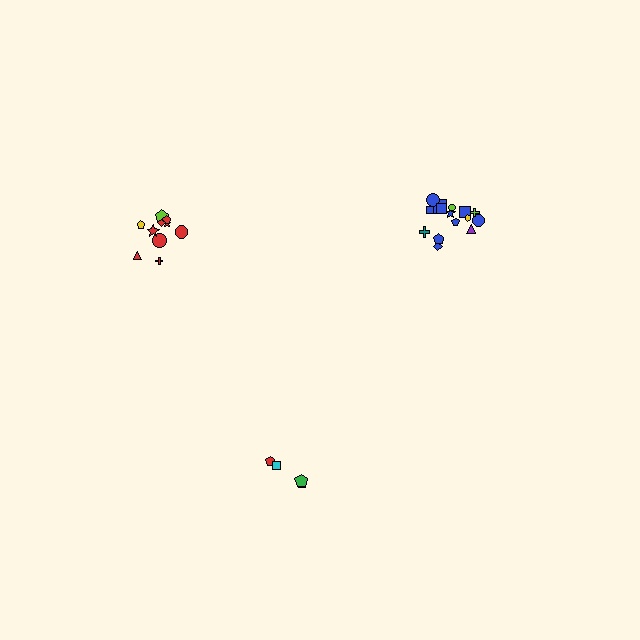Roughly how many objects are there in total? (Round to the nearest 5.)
Roughly 30 objects in total.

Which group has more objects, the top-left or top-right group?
The top-right group.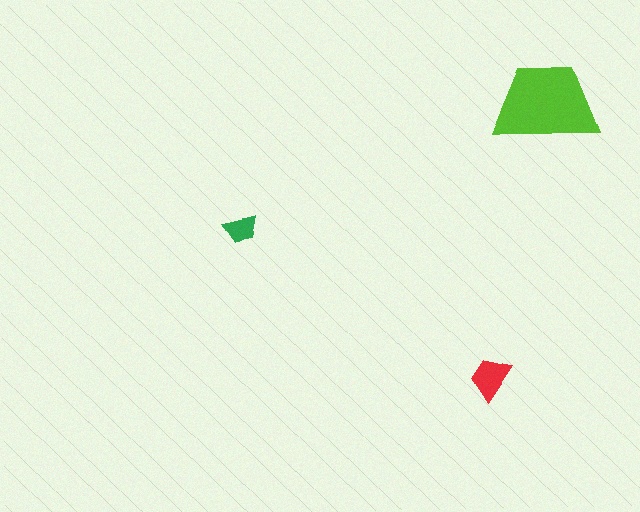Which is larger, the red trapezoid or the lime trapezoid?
The lime one.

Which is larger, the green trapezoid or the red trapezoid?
The red one.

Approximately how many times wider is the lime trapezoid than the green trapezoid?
About 3 times wider.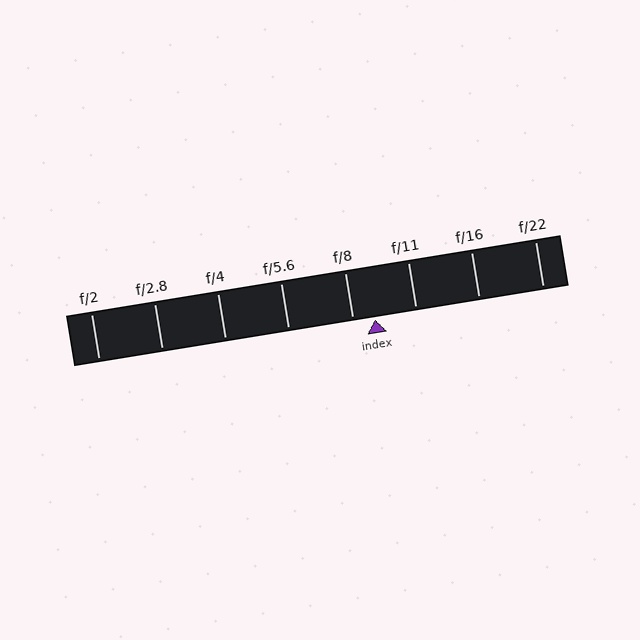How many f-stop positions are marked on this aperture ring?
There are 8 f-stop positions marked.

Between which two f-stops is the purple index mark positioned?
The index mark is between f/8 and f/11.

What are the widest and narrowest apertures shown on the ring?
The widest aperture shown is f/2 and the narrowest is f/22.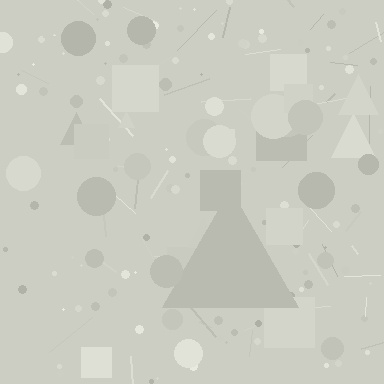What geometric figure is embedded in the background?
A triangle is embedded in the background.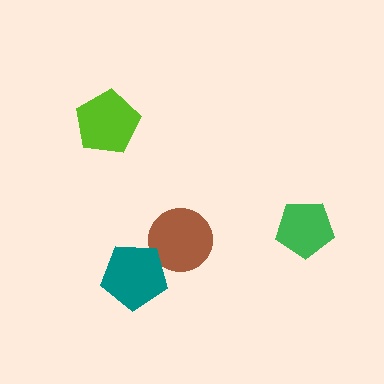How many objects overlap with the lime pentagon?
0 objects overlap with the lime pentagon.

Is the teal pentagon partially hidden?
No, no other shape covers it.